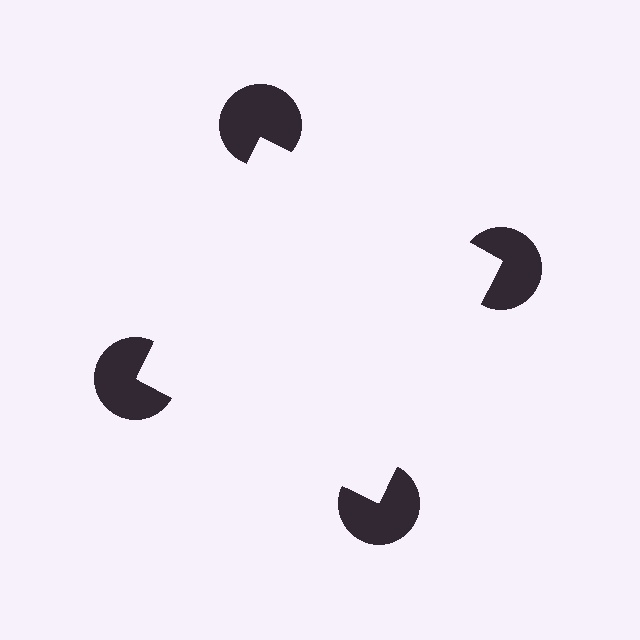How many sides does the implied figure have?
4 sides.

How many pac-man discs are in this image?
There are 4 — one at each vertex of the illusory square.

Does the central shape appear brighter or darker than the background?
It typically appears slightly brighter than the background, even though no actual brightness change is drawn.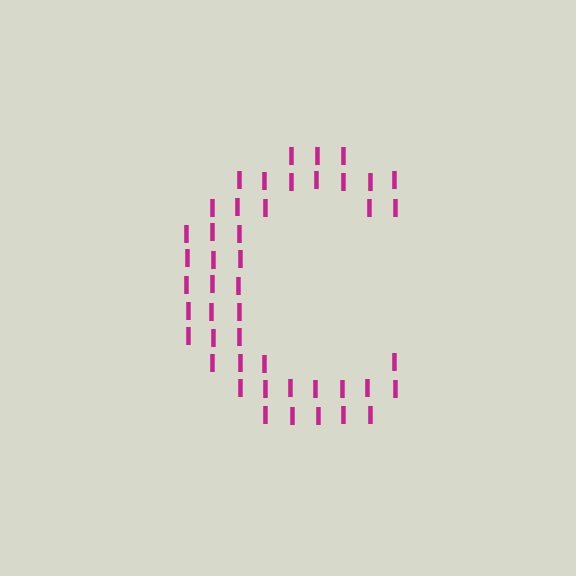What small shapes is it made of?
It is made of small letter I's.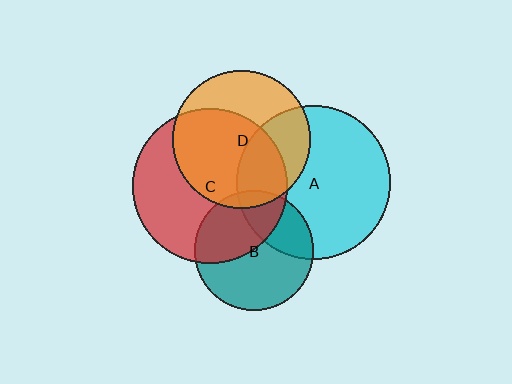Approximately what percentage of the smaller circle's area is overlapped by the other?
Approximately 60%.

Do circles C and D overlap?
Yes.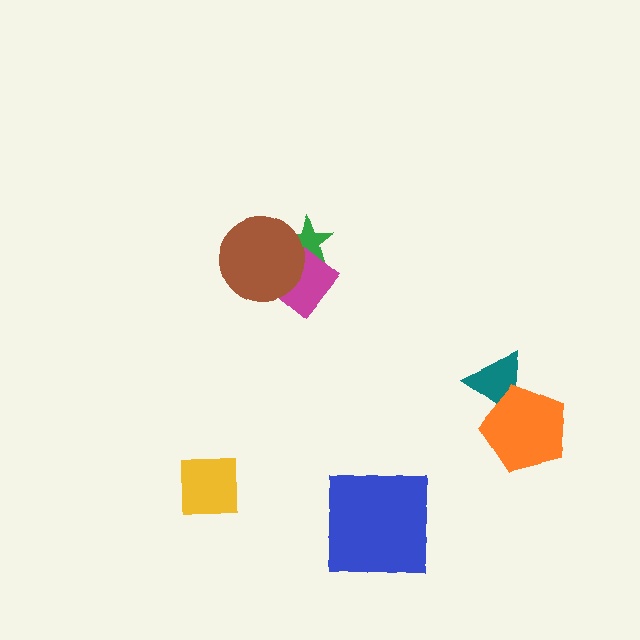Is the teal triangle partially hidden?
Yes, it is partially covered by another shape.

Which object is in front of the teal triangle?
The orange pentagon is in front of the teal triangle.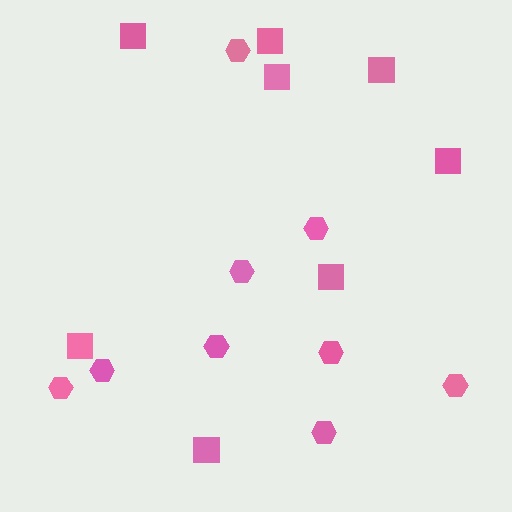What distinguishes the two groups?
There are 2 groups: one group of hexagons (9) and one group of squares (8).